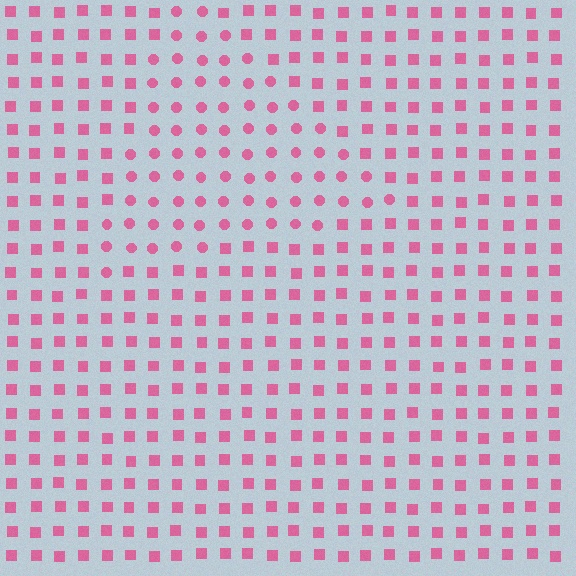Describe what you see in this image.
The image is filled with small pink elements arranged in a uniform grid. A triangle-shaped region contains circles, while the surrounding area contains squares. The boundary is defined purely by the change in element shape.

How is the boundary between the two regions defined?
The boundary is defined by a change in element shape: circles inside vs. squares outside. All elements share the same color and spacing.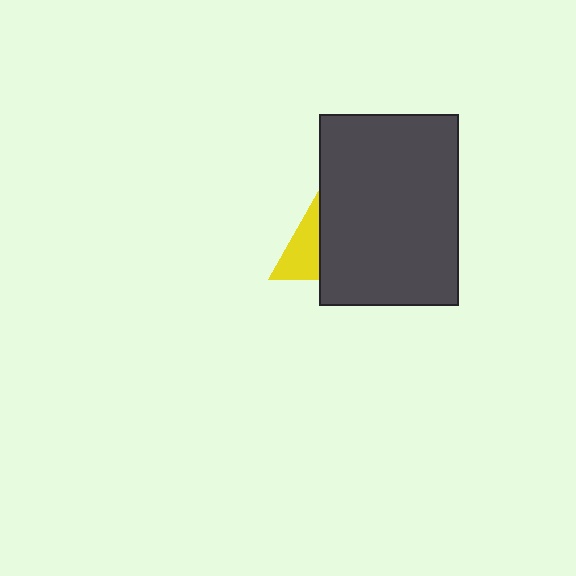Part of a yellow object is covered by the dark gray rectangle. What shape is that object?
It is a triangle.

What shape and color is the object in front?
The object in front is a dark gray rectangle.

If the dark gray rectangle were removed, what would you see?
You would see the complete yellow triangle.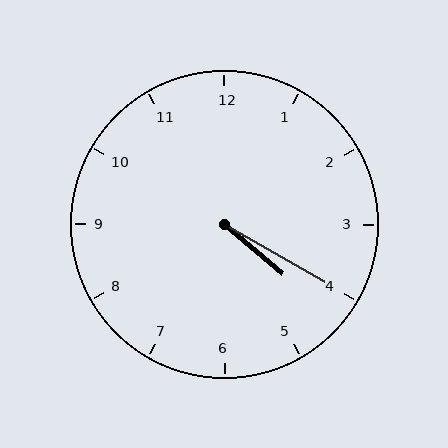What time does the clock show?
4:20.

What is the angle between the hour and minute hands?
Approximately 10 degrees.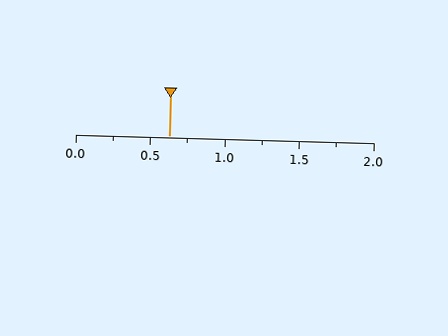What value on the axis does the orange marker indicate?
The marker indicates approximately 0.62.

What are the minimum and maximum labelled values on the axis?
The axis runs from 0.0 to 2.0.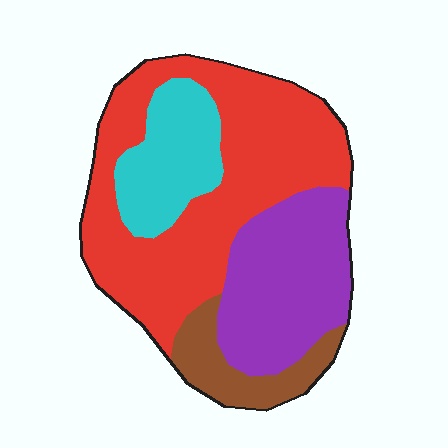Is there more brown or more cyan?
Cyan.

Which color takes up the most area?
Red, at roughly 50%.